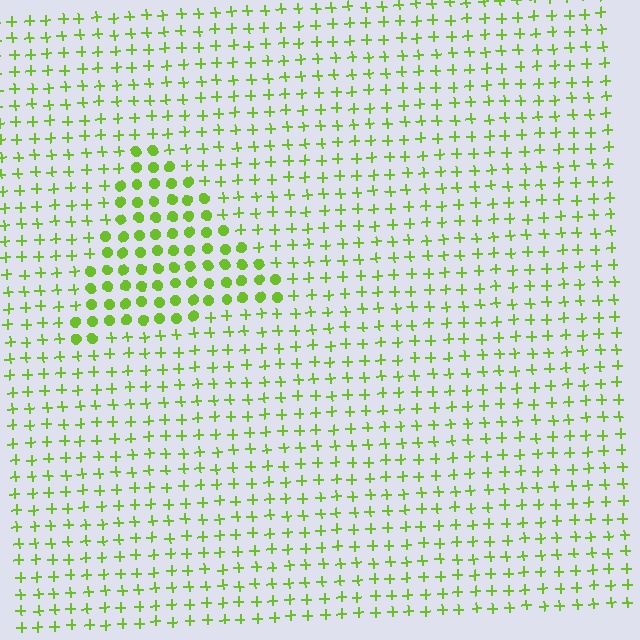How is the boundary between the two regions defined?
The boundary is defined by a change in element shape: circles inside vs. plus signs outside. All elements share the same color and spacing.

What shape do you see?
I see a triangle.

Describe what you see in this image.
The image is filled with small lime elements arranged in a uniform grid. A triangle-shaped region contains circles, while the surrounding area contains plus signs. The boundary is defined purely by the change in element shape.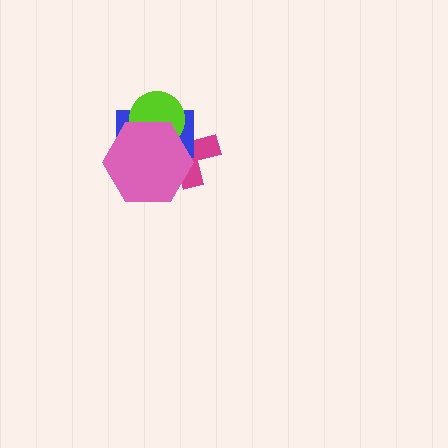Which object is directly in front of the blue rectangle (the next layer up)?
The lime circle is directly in front of the blue rectangle.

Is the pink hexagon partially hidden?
No, no other shape covers it.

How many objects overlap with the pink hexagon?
3 objects overlap with the pink hexagon.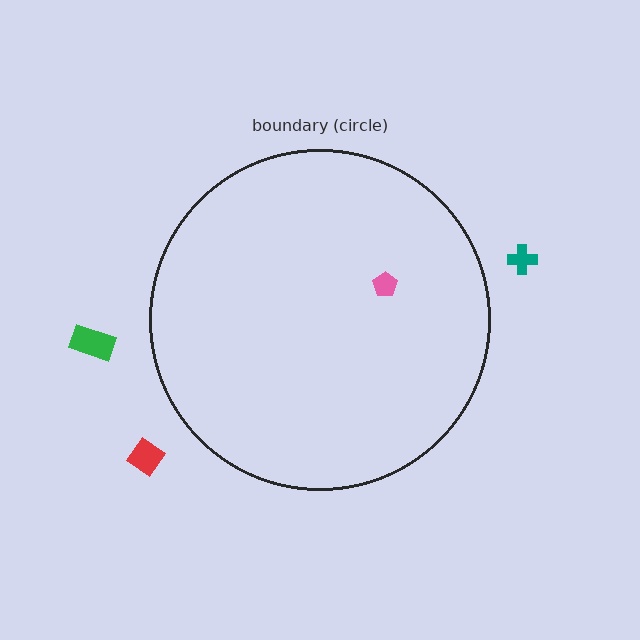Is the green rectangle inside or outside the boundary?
Outside.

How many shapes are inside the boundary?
1 inside, 3 outside.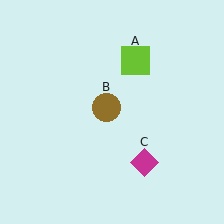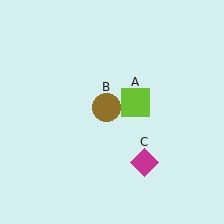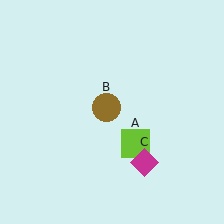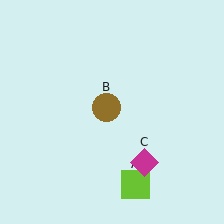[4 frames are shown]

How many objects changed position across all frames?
1 object changed position: lime square (object A).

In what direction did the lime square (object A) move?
The lime square (object A) moved down.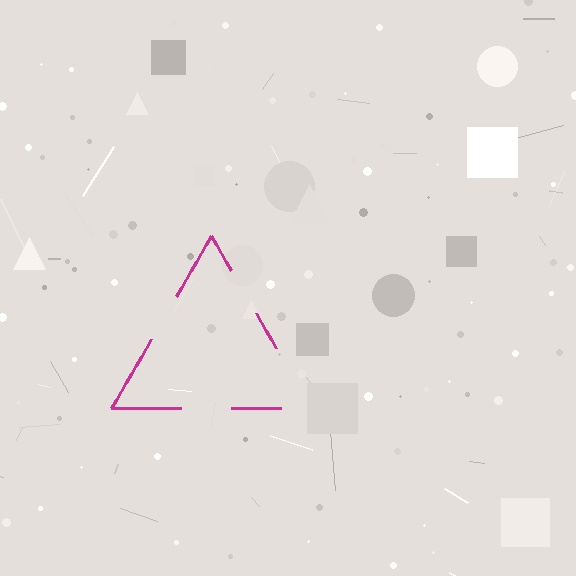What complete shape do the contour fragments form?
The contour fragments form a triangle.